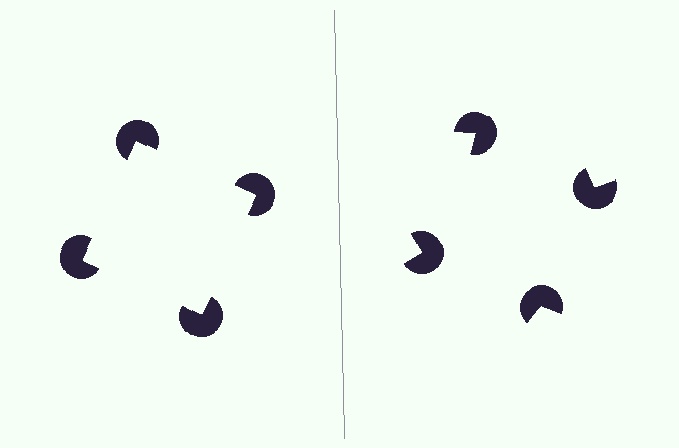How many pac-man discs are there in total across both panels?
8 — 4 on each side.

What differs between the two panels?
The pac-man discs are positioned identically on both sides; only the wedge orientations differ. On the left they align to a square; on the right they are misaligned.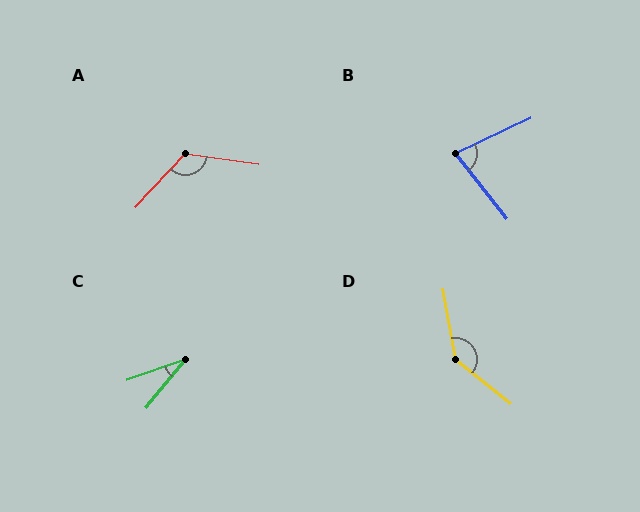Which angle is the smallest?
C, at approximately 31 degrees.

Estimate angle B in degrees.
Approximately 77 degrees.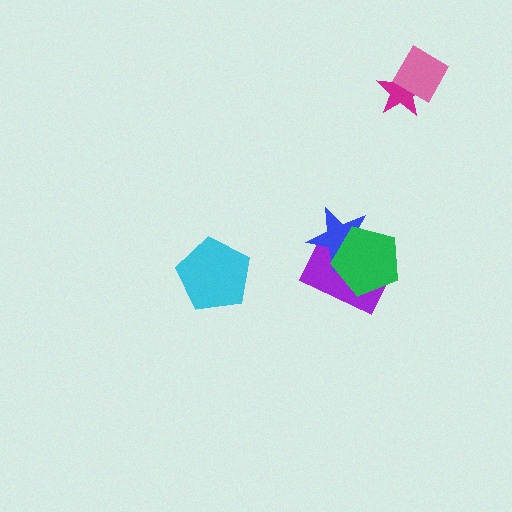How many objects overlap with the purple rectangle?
2 objects overlap with the purple rectangle.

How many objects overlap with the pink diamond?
1 object overlaps with the pink diamond.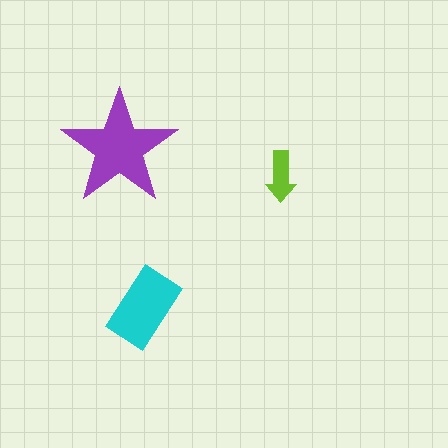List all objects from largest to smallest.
The purple star, the cyan rectangle, the lime arrow.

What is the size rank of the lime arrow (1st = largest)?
3rd.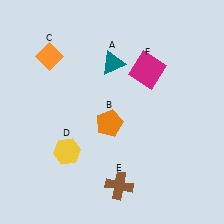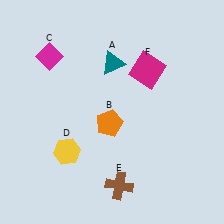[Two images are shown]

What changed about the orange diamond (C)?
In Image 1, C is orange. In Image 2, it changed to magenta.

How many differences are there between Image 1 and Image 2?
There is 1 difference between the two images.